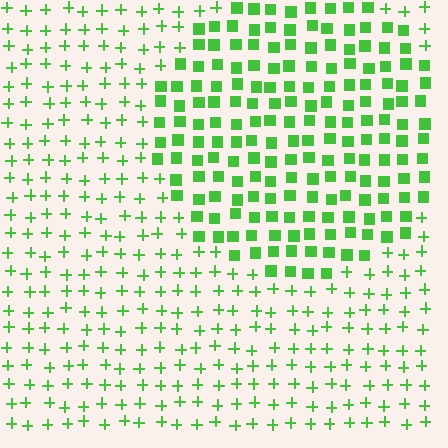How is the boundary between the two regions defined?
The boundary is defined by a change in element shape: squares inside vs. plus signs outside. All elements share the same color and spacing.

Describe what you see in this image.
The image is filled with small green elements arranged in a uniform grid. A circle-shaped region contains squares, while the surrounding area contains plus signs. The boundary is defined purely by the change in element shape.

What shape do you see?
I see a circle.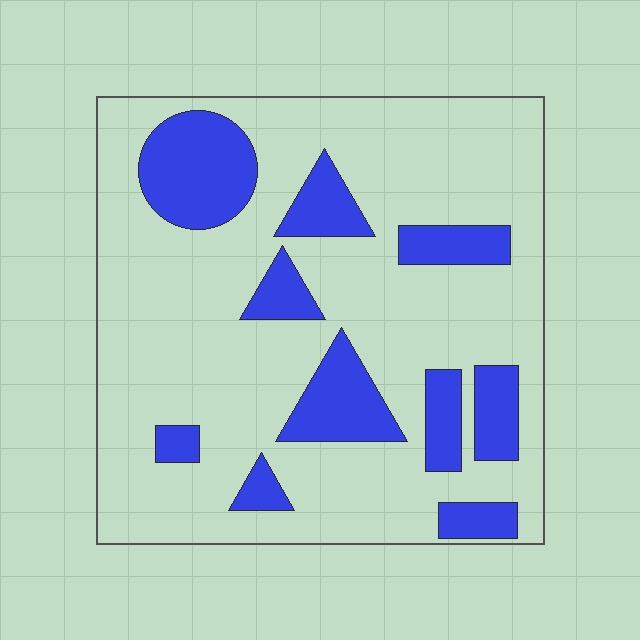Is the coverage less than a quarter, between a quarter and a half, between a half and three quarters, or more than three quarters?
Less than a quarter.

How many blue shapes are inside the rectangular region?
10.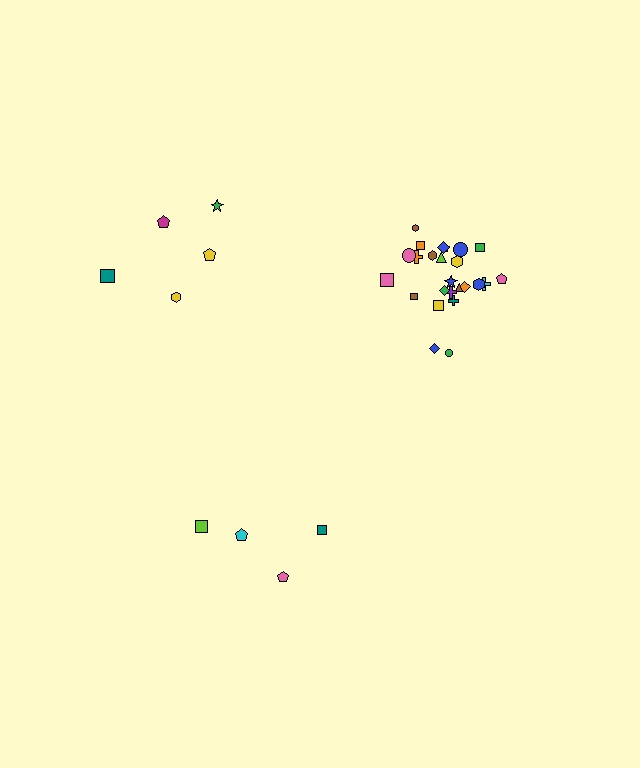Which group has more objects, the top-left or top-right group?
The top-right group.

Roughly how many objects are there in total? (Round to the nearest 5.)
Roughly 35 objects in total.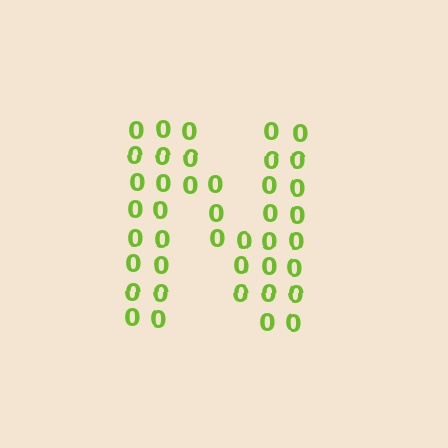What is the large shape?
The large shape is the letter N.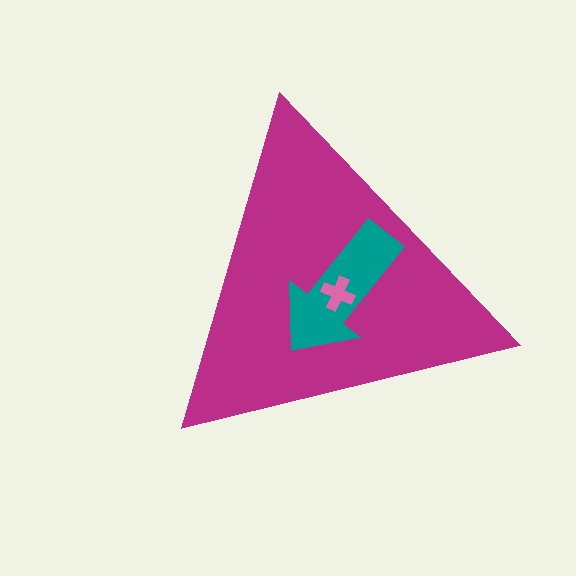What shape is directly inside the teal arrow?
The pink cross.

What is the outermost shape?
The magenta triangle.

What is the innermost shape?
The pink cross.